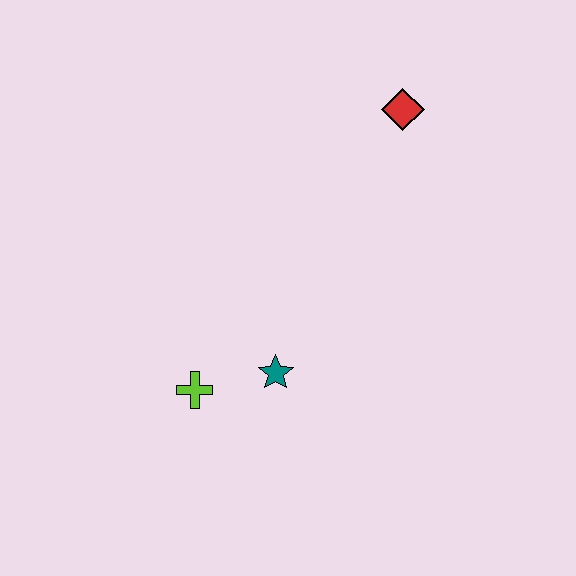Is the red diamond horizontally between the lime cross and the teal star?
No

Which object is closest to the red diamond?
The teal star is closest to the red diamond.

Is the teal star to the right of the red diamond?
No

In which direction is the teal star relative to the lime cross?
The teal star is to the right of the lime cross.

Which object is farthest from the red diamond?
The lime cross is farthest from the red diamond.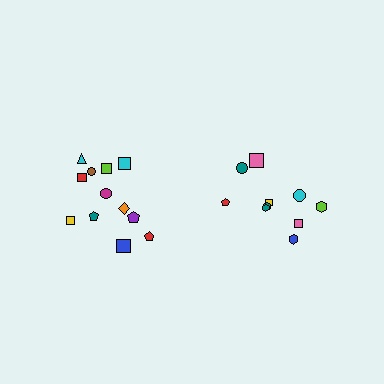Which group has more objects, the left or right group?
The left group.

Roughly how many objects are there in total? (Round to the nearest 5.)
Roughly 20 objects in total.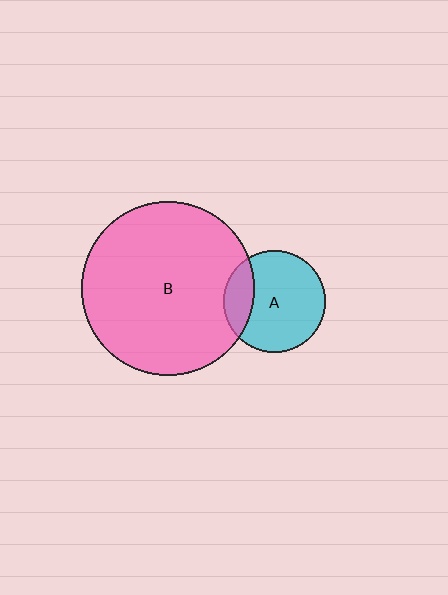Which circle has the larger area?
Circle B (pink).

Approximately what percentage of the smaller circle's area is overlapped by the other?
Approximately 20%.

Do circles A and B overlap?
Yes.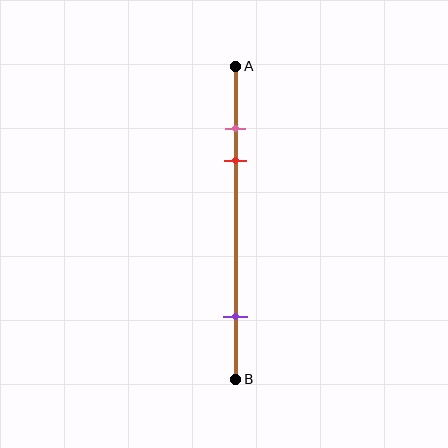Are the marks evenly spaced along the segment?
No, the marks are not evenly spaced.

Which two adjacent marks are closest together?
The pink and red marks are the closest adjacent pair.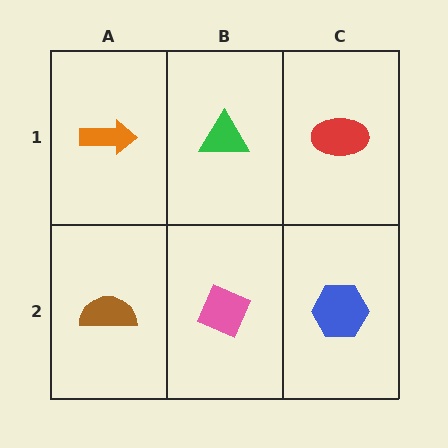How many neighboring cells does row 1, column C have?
2.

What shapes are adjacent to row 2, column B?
A green triangle (row 1, column B), a brown semicircle (row 2, column A), a blue hexagon (row 2, column C).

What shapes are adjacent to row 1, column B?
A pink diamond (row 2, column B), an orange arrow (row 1, column A), a red ellipse (row 1, column C).